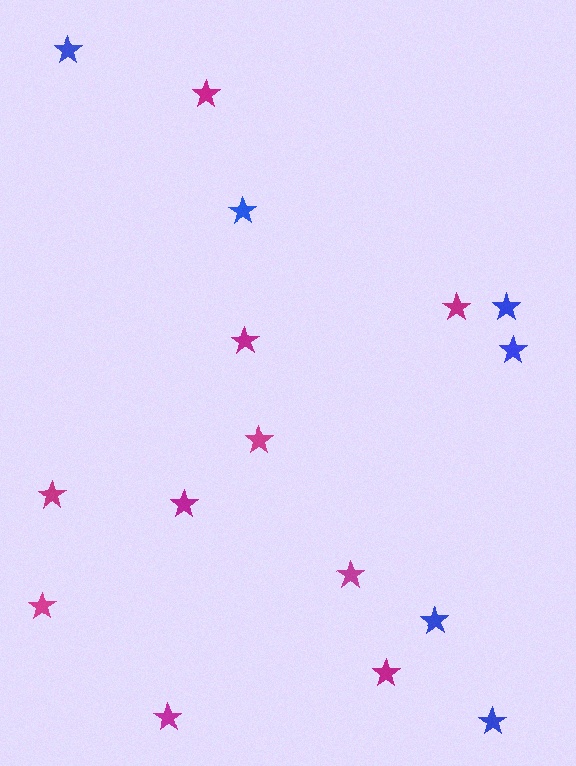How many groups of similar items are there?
There are 2 groups: one group of magenta stars (10) and one group of blue stars (6).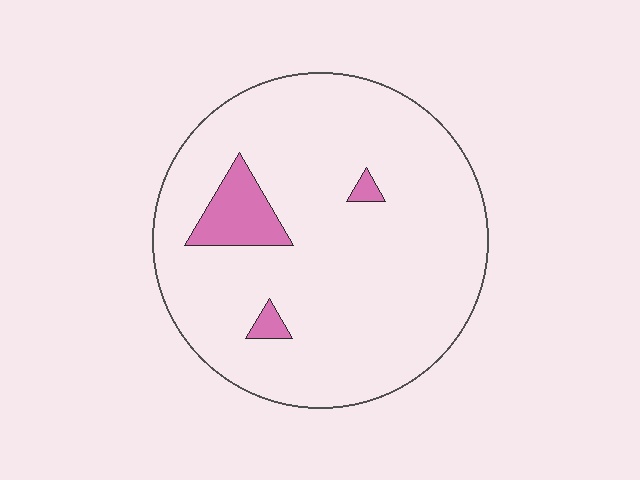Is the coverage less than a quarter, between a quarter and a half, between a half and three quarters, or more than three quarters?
Less than a quarter.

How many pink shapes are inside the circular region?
3.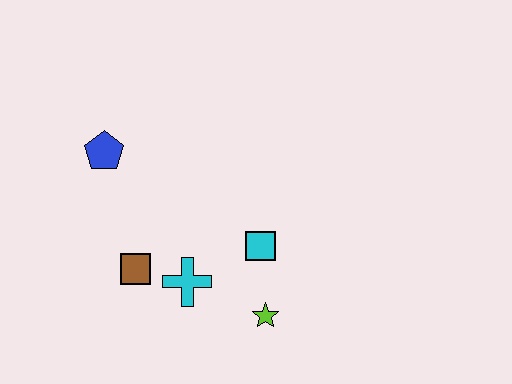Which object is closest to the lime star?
The cyan square is closest to the lime star.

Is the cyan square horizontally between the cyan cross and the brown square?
No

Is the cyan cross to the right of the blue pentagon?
Yes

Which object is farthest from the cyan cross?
The blue pentagon is farthest from the cyan cross.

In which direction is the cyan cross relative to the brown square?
The cyan cross is to the right of the brown square.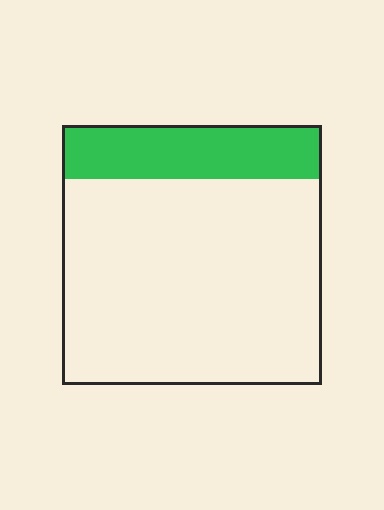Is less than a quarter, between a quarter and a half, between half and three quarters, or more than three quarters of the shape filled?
Less than a quarter.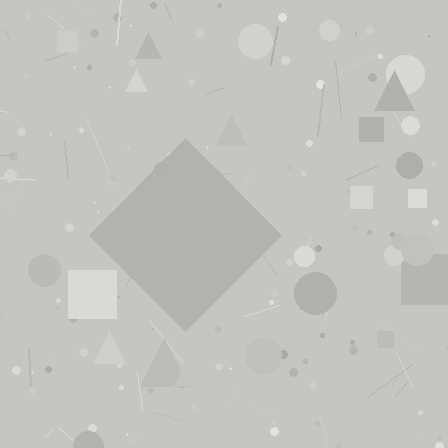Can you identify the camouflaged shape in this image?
The camouflaged shape is a diamond.